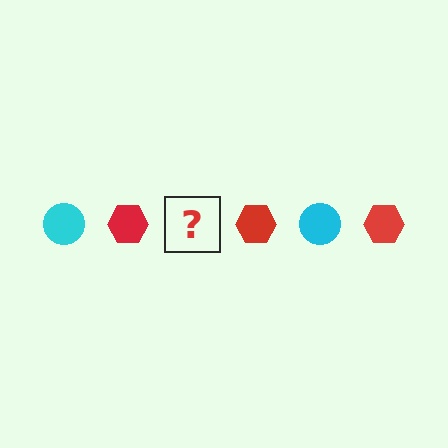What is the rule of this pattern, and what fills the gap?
The rule is that the pattern alternates between cyan circle and red hexagon. The gap should be filled with a cyan circle.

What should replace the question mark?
The question mark should be replaced with a cyan circle.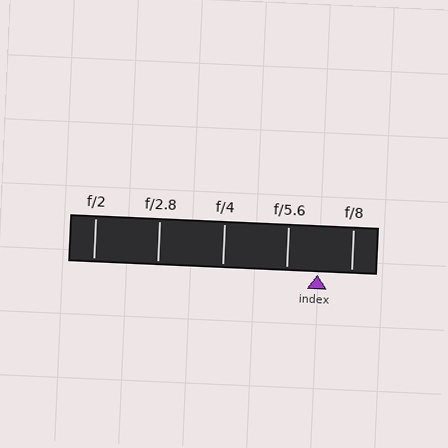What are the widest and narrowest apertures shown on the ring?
The widest aperture shown is f/2 and the narrowest is f/8.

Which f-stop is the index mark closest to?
The index mark is closest to f/5.6.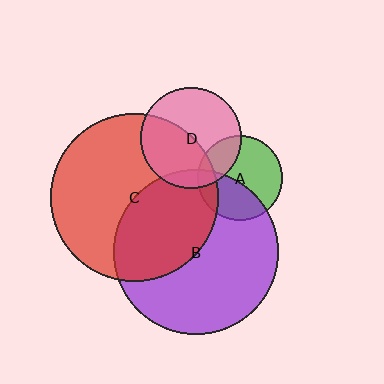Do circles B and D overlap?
Yes.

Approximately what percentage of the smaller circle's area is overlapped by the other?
Approximately 10%.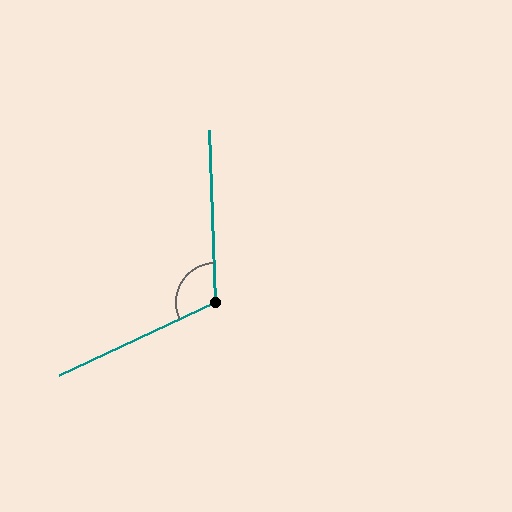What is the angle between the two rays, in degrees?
Approximately 113 degrees.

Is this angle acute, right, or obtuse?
It is obtuse.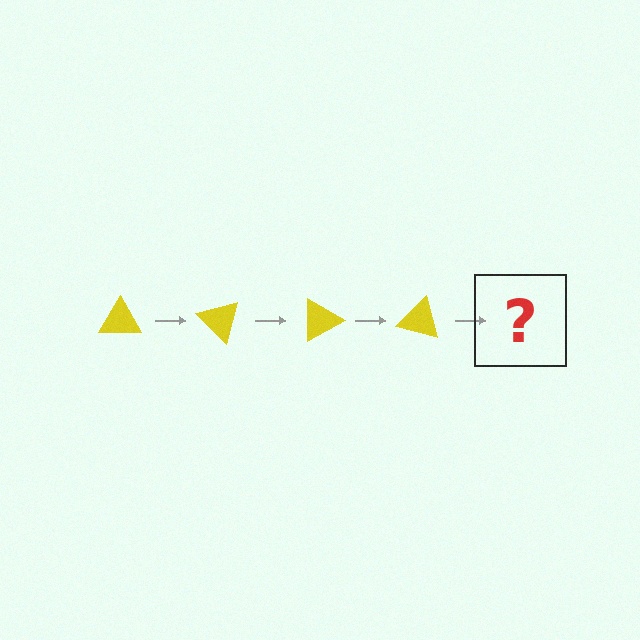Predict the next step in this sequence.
The next step is a yellow triangle rotated 180 degrees.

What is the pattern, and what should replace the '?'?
The pattern is that the triangle rotates 45 degrees each step. The '?' should be a yellow triangle rotated 180 degrees.